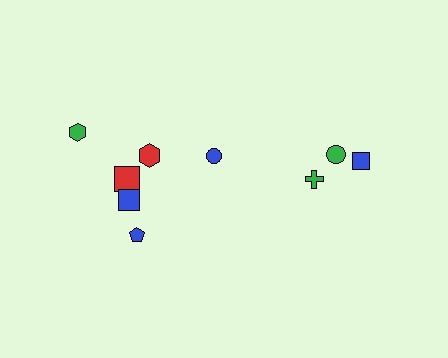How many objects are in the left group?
There are 6 objects.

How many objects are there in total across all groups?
There are 9 objects.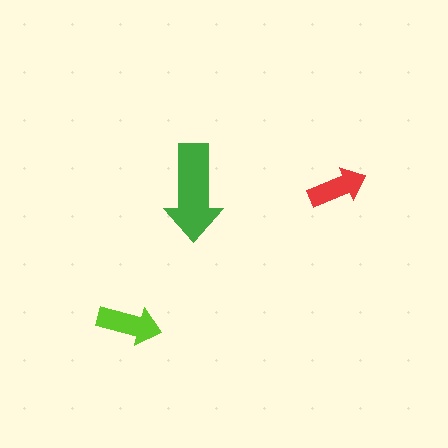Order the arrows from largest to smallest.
the green one, the lime one, the red one.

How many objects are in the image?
There are 3 objects in the image.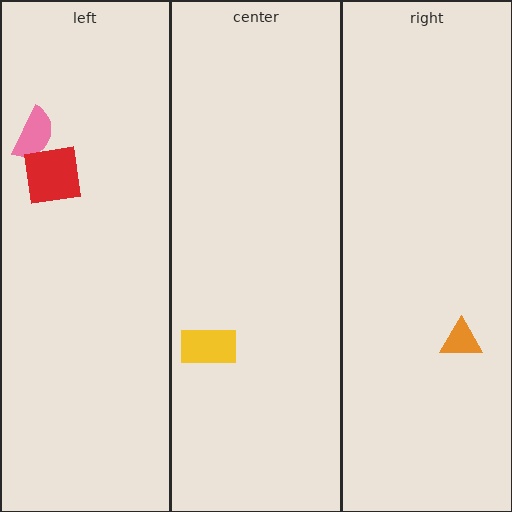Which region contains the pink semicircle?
The left region.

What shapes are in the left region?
The pink semicircle, the red square.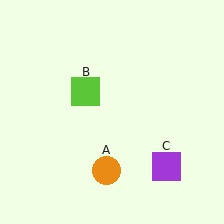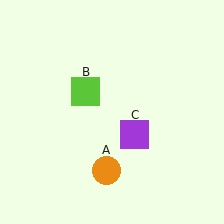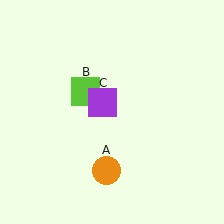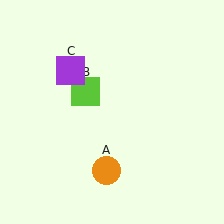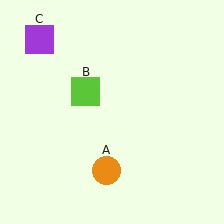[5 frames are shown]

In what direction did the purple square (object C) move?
The purple square (object C) moved up and to the left.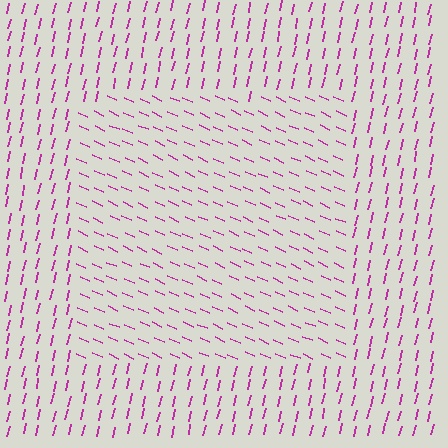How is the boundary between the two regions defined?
The boundary is defined purely by a change in line orientation (approximately 79 degrees difference). All lines are the same color and thickness.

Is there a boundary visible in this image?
Yes, there is a texture boundary formed by a change in line orientation.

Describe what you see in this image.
The image is filled with small magenta line segments. A rectangle region in the image has lines oriented differently from the surrounding lines, creating a visible texture boundary.